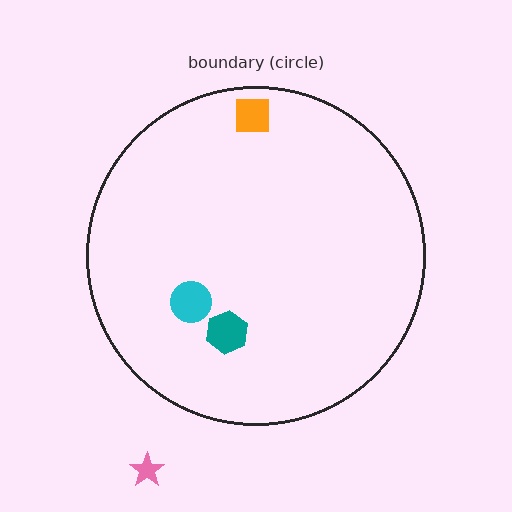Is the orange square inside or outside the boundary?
Inside.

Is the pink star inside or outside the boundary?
Outside.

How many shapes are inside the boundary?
3 inside, 1 outside.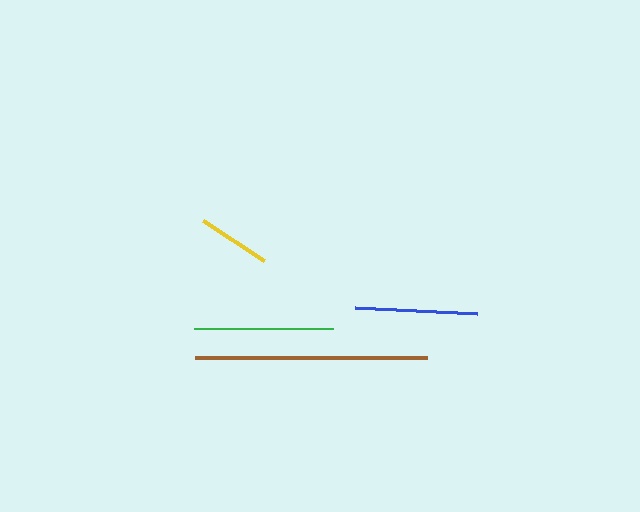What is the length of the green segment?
The green segment is approximately 140 pixels long.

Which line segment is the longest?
The brown line is the longest at approximately 231 pixels.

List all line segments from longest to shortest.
From longest to shortest: brown, green, blue, yellow.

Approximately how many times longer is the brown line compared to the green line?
The brown line is approximately 1.7 times the length of the green line.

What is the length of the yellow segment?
The yellow segment is approximately 73 pixels long.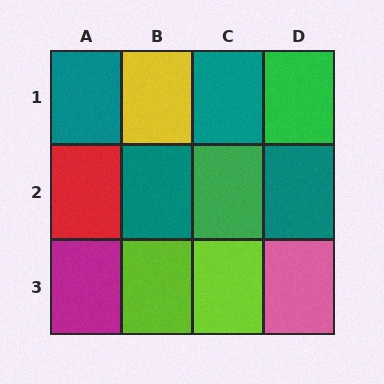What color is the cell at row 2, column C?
Green.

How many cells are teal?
4 cells are teal.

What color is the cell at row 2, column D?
Teal.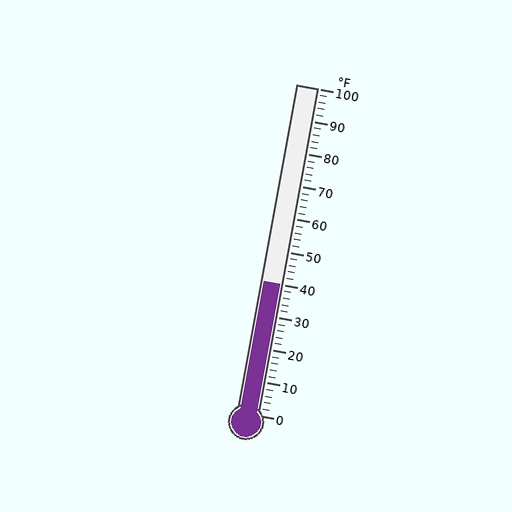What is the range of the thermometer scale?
The thermometer scale ranges from 0°F to 100°F.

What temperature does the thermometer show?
The thermometer shows approximately 40°F.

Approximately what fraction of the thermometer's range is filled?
The thermometer is filled to approximately 40% of its range.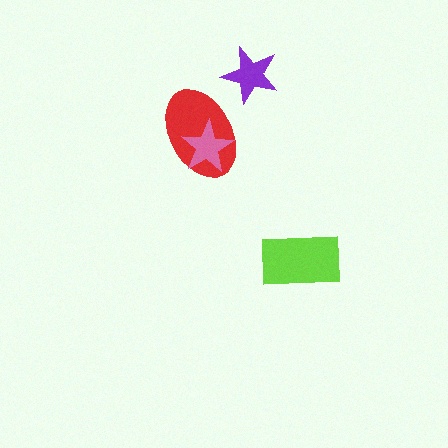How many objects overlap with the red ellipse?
1 object overlaps with the red ellipse.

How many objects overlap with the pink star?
1 object overlaps with the pink star.